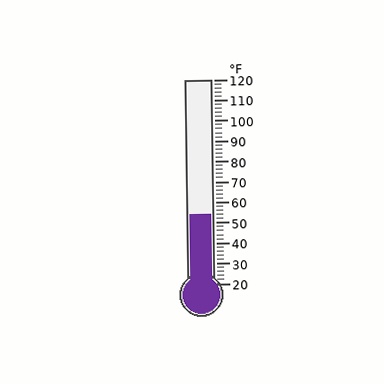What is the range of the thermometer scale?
The thermometer scale ranges from 20°F to 120°F.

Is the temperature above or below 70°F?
The temperature is below 70°F.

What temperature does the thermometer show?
The thermometer shows approximately 54°F.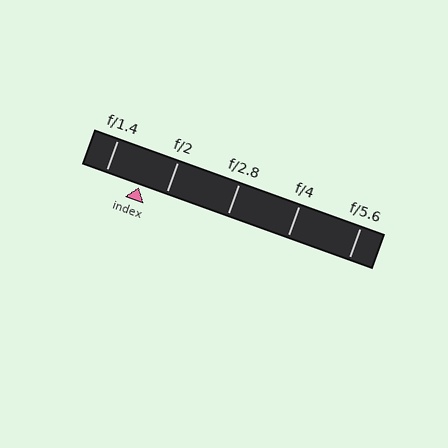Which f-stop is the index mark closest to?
The index mark is closest to f/2.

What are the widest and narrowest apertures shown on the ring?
The widest aperture shown is f/1.4 and the narrowest is f/5.6.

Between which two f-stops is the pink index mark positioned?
The index mark is between f/1.4 and f/2.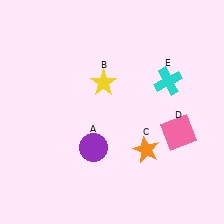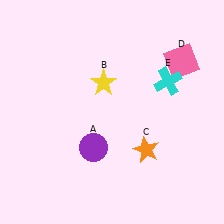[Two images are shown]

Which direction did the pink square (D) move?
The pink square (D) moved up.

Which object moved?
The pink square (D) moved up.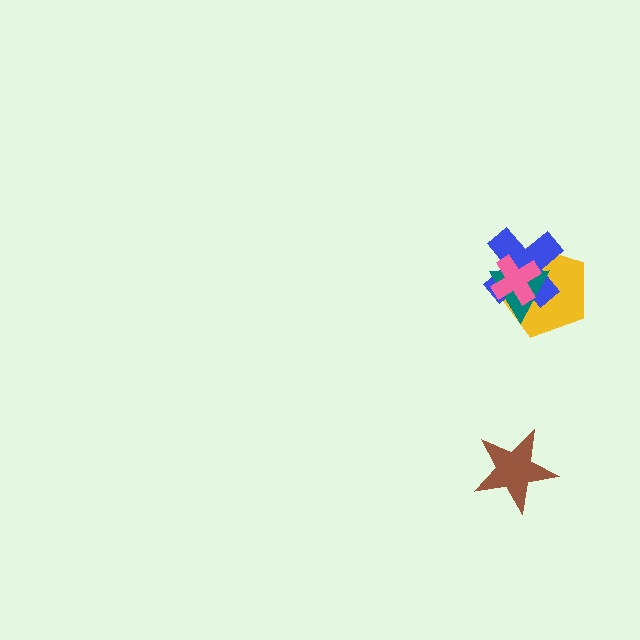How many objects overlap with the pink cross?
3 objects overlap with the pink cross.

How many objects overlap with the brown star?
0 objects overlap with the brown star.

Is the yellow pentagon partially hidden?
Yes, it is partially covered by another shape.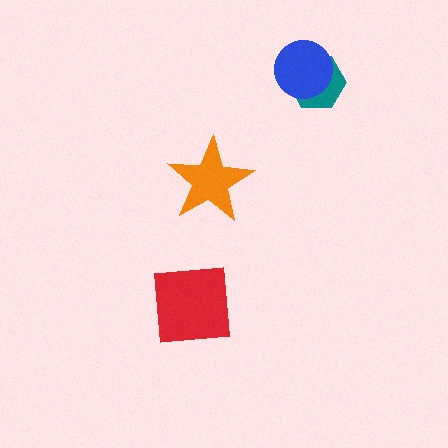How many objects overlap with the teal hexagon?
1 object overlaps with the teal hexagon.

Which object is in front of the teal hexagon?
The blue circle is in front of the teal hexagon.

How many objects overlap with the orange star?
0 objects overlap with the orange star.